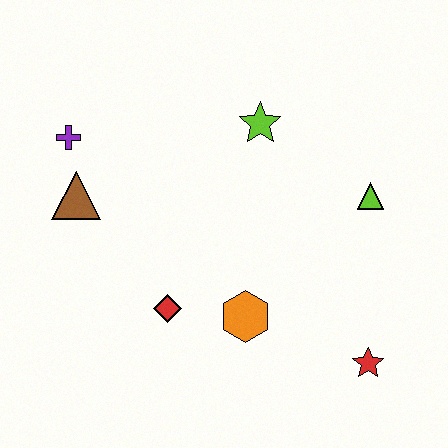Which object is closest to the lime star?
The lime triangle is closest to the lime star.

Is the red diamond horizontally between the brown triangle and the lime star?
Yes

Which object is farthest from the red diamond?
The lime triangle is farthest from the red diamond.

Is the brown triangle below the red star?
No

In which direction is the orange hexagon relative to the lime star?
The orange hexagon is below the lime star.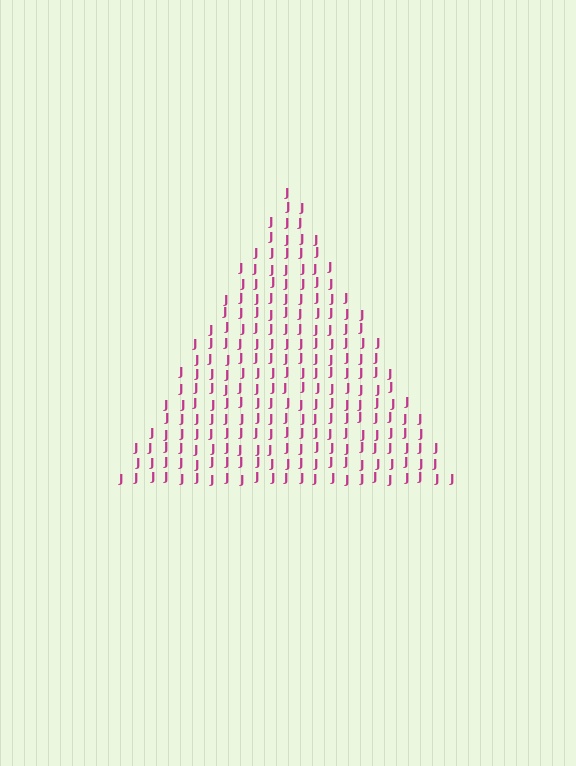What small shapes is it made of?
It is made of small letter J's.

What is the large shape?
The large shape is a triangle.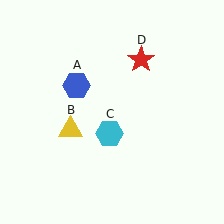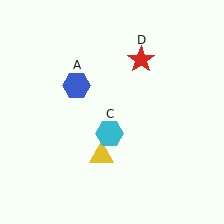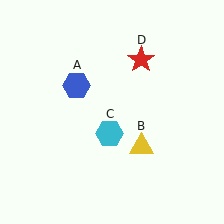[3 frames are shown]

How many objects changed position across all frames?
1 object changed position: yellow triangle (object B).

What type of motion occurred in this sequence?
The yellow triangle (object B) rotated counterclockwise around the center of the scene.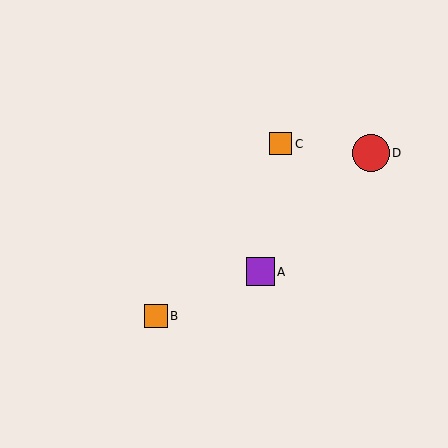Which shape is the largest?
The red circle (labeled D) is the largest.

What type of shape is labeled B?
Shape B is an orange square.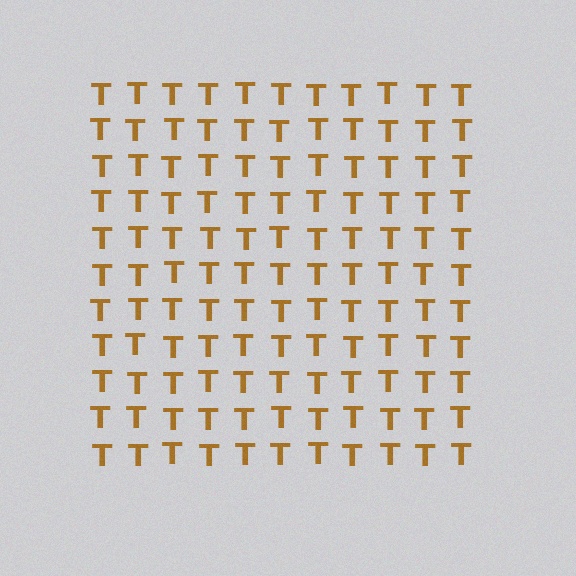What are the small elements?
The small elements are letter T's.